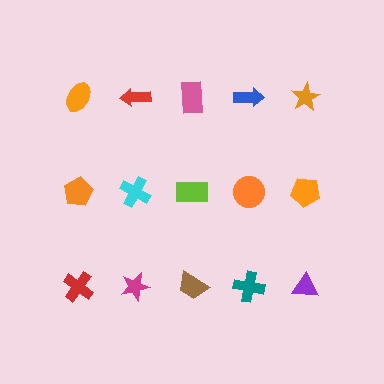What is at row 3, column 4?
A teal cross.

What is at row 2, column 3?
A lime rectangle.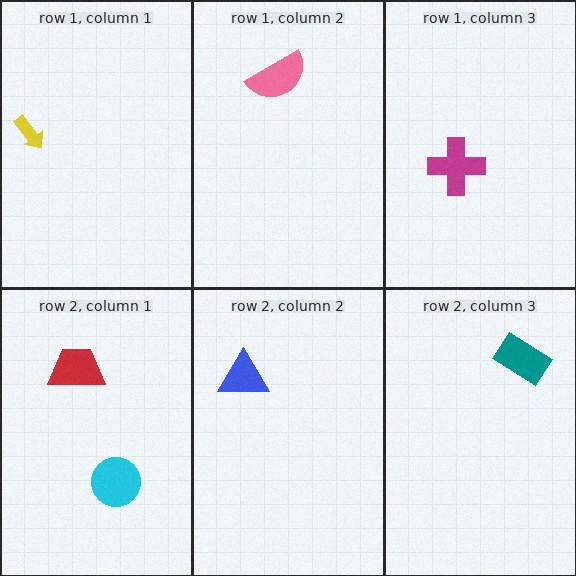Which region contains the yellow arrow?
The row 1, column 1 region.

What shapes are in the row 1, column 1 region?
The yellow arrow.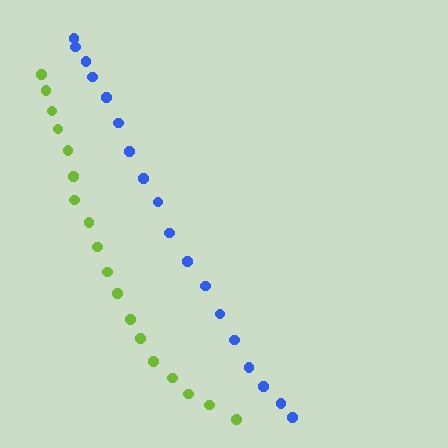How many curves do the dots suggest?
There are 2 distinct paths.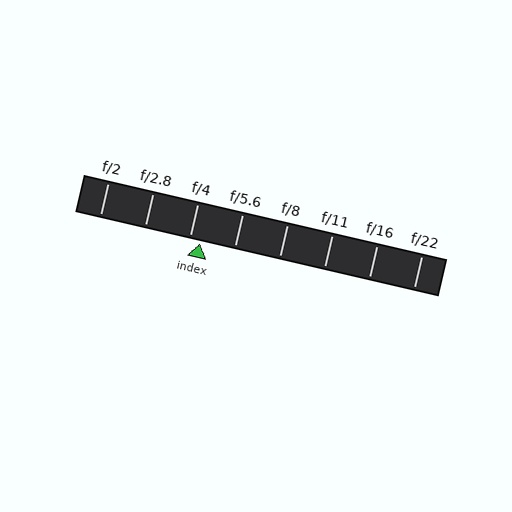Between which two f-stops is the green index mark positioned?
The index mark is between f/4 and f/5.6.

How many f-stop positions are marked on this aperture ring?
There are 8 f-stop positions marked.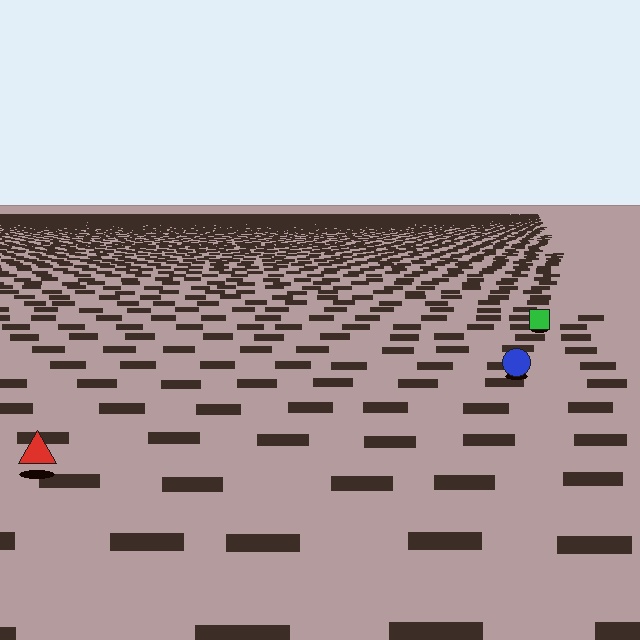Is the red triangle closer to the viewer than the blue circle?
Yes. The red triangle is closer — you can tell from the texture gradient: the ground texture is coarser near it.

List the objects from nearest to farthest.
From nearest to farthest: the red triangle, the blue circle, the green square.